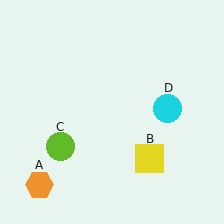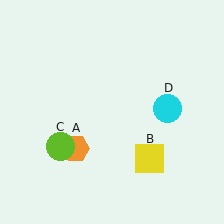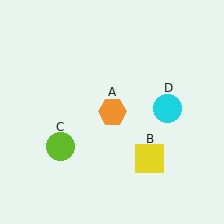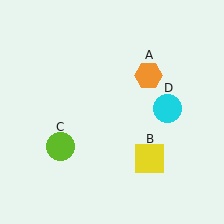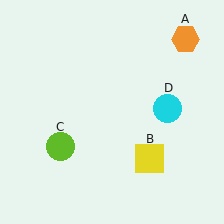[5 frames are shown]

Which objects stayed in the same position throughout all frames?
Yellow square (object B) and lime circle (object C) and cyan circle (object D) remained stationary.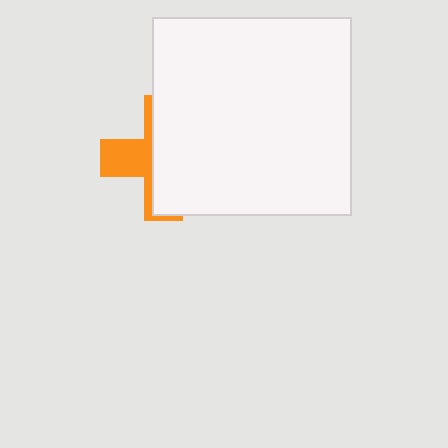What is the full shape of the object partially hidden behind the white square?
The partially hidden object is an orange cross.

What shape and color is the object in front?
The object in front is a white square.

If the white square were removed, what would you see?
You would see the complete orange cross.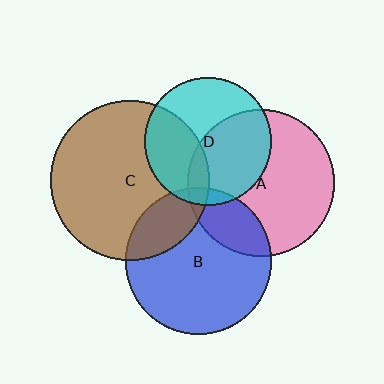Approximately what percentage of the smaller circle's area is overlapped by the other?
Approximately 35%.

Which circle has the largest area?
Circle C (brown).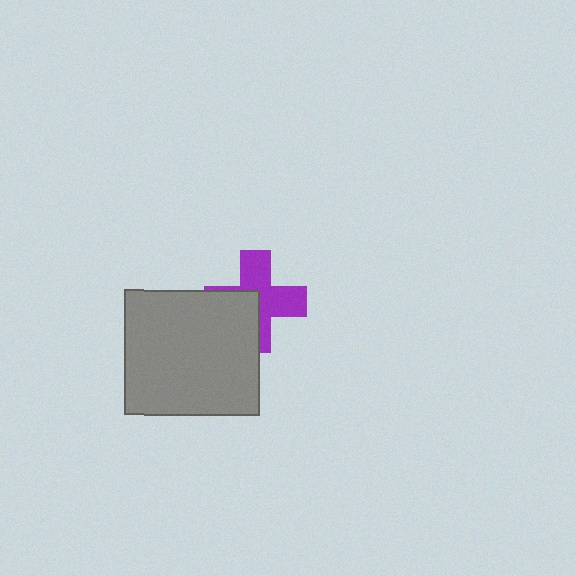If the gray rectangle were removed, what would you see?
You would see the complete purple cross.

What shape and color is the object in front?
The object in front is a gray rectangle.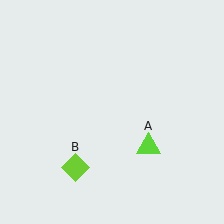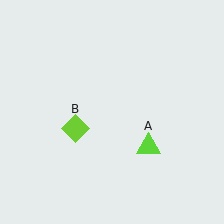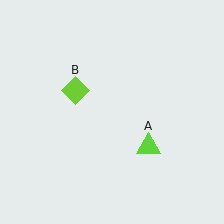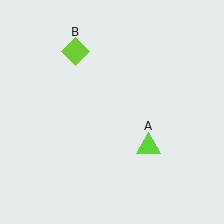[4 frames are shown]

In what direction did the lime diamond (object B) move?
The lime diamond (object B) moved up.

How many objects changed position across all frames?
1 object changed position: lime diamond (object B).